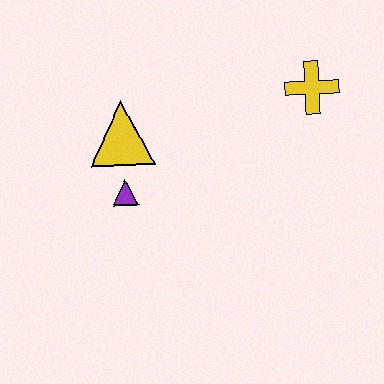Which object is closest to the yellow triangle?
The purple triangle is closest to the yellow triangle.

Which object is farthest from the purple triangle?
The yellow cross is farthest from the purple triangle.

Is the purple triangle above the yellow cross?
No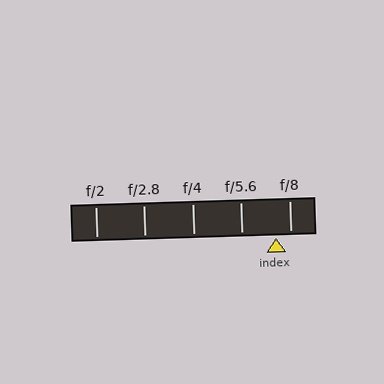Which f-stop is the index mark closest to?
The index mark is closest to f/8.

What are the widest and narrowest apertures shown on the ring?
The widest aperture shown is f/2 and the narrowest is f/8.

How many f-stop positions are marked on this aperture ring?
There are 5 f-stop positions marked.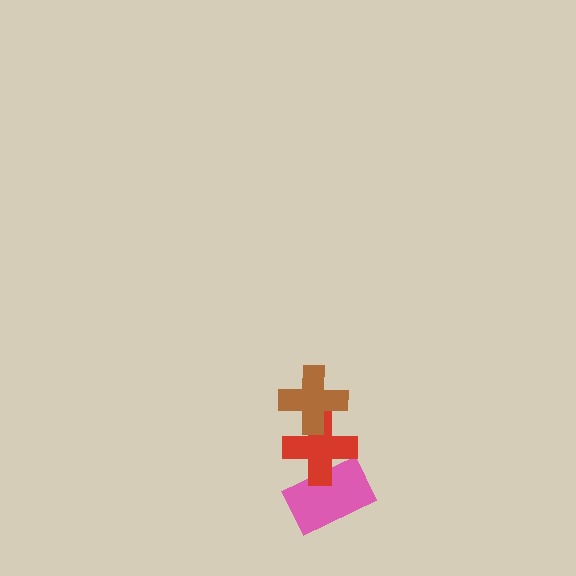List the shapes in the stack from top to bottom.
From top to bottom: the brown cross, the red cross, the pink rectangle.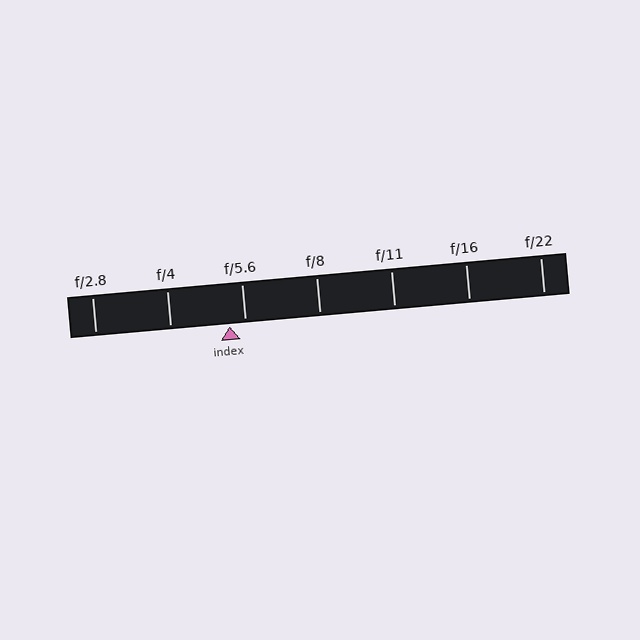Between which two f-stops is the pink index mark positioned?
The index mark is between f/4 and f/5.6.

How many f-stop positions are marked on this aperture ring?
There are 7 f-stop positions marked.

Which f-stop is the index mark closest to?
The index mark is closest to f/5.6.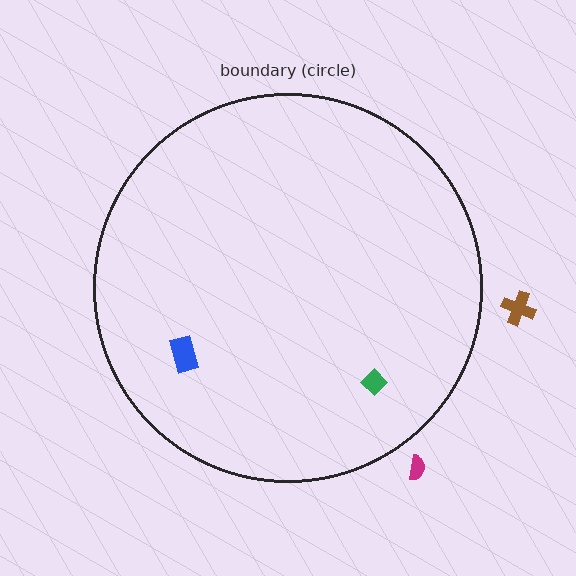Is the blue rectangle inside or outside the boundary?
Inside.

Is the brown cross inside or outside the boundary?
Outside.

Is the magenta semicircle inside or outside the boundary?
Outside.